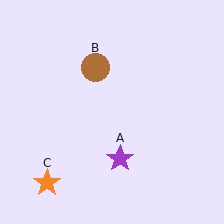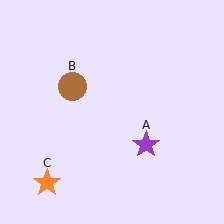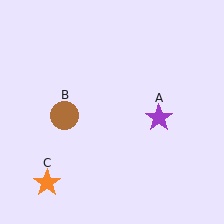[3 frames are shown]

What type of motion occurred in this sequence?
The purple star (object A), brown circle (object B) rotated counterclockwise around the center of the scene.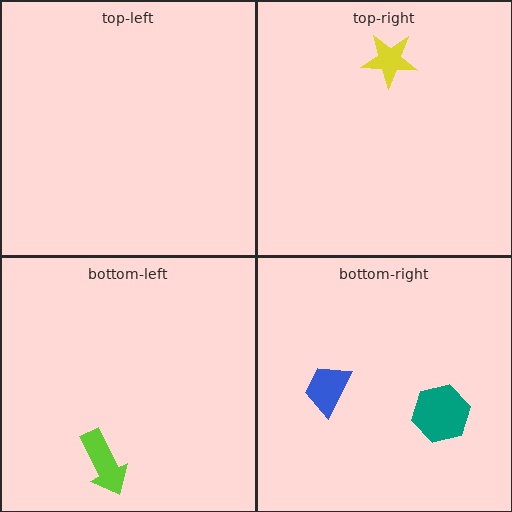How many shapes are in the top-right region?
1.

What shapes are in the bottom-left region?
The lime arrow.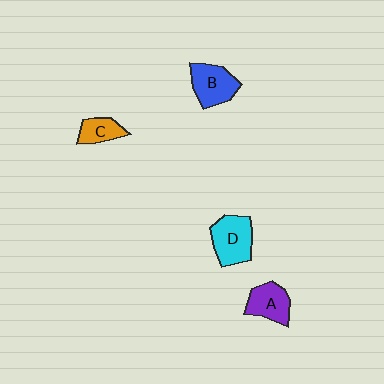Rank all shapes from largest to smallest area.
From largest to smallest: D (cyan), B (blue), A (purple), C (orange).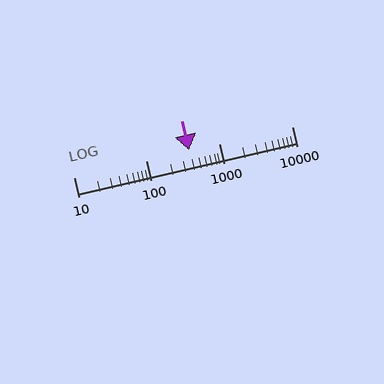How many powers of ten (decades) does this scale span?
The scale spans 3 decades, from 10 to 10000.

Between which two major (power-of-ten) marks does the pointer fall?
The pointer is between 100 and 1000.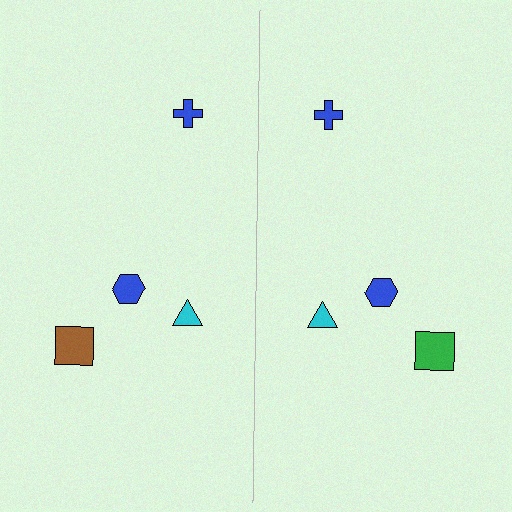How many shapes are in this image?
There are 8 shapes in this image.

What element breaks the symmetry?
The green square on the right side breaks the symmetry — its mirror counterpart is brown.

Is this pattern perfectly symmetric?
No, the pattern is not perfectly symmetric. The green square on the right side breaks the symmetry — its mirror counterpart is brown.